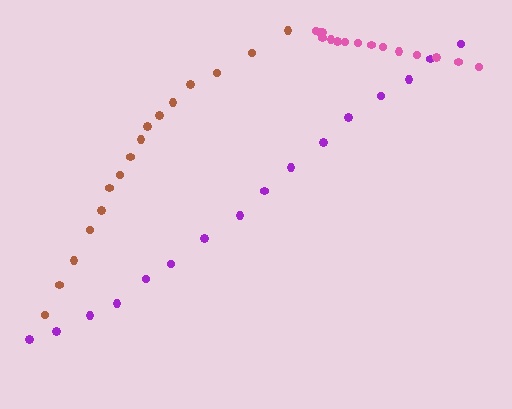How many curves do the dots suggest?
There are 3 distinct paths.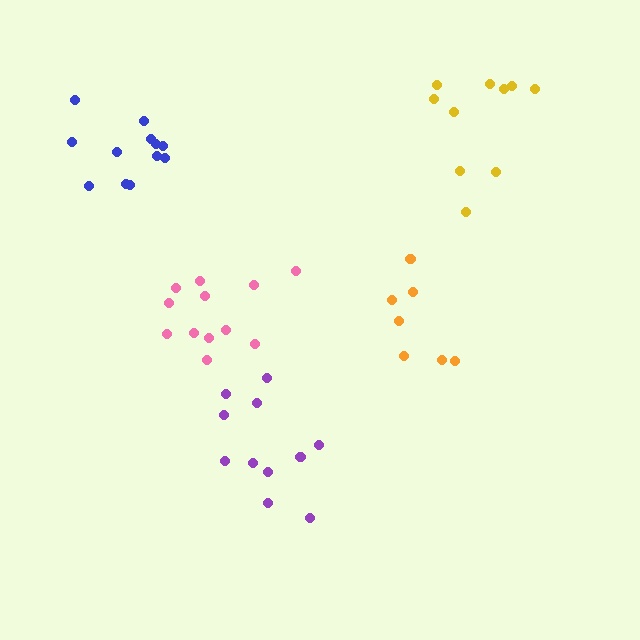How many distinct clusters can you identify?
There are 5 distinct clusters.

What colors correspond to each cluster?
The clusters are colored: blue, orange, purple, pink, yellow.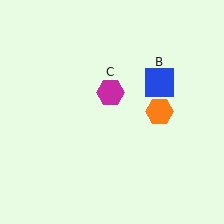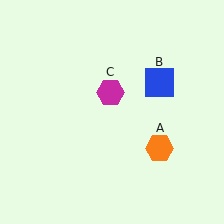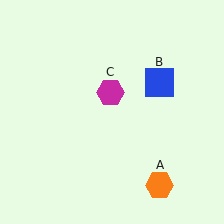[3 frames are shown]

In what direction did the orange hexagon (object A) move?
The orange hexagon (object A) moved down.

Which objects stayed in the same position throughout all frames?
Blue square (object B) and magenta hexagon (object C) remained stationary.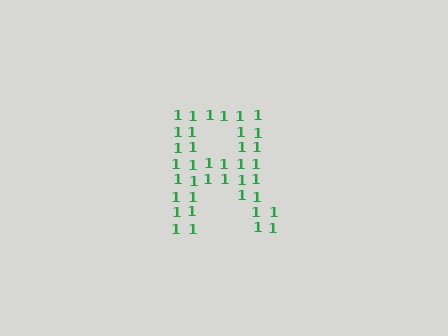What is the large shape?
The large shape is the letter R.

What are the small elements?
The small elements are digit 1's.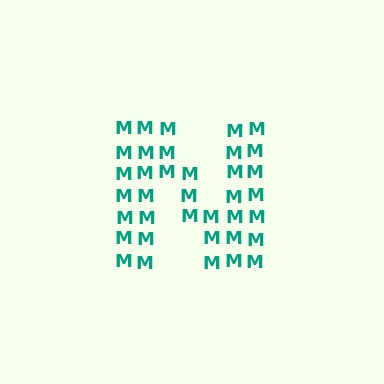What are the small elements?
The small elements are letter M's.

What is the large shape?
The large shape is the letter N.